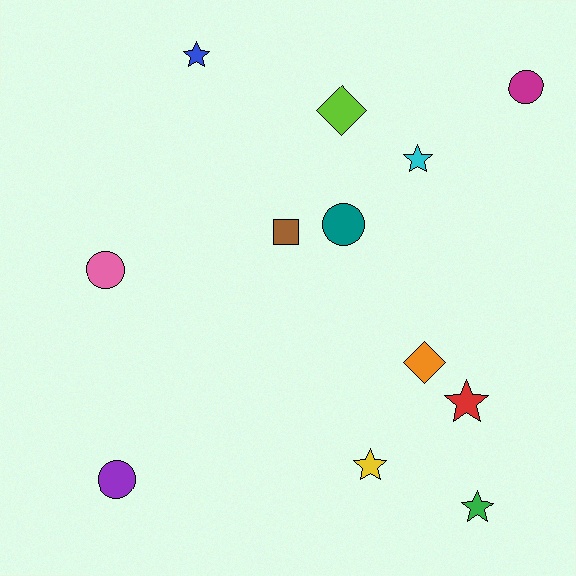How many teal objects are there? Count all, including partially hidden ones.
There is 1 teal object.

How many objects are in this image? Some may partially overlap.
There are 12 objects.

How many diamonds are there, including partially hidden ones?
There are 2 diamonds.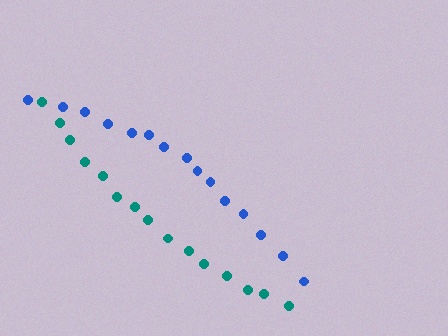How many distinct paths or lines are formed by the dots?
There are 2 distinct paths.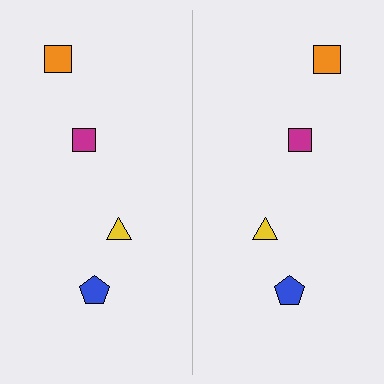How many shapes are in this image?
There are 8 shapes in this image.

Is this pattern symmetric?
Yes, this pattern has bilateral (reflection) symmetry.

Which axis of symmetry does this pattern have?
The pattern has a vertical axis of symmetry running through the center of the image.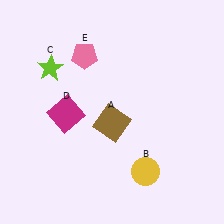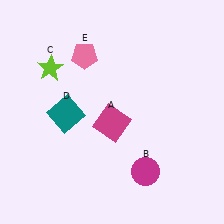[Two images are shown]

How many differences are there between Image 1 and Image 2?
There are 3 differences between the two images.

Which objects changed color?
A changed from brown to magenta. B changed from yellow to magenta. D changed from magenta to teal.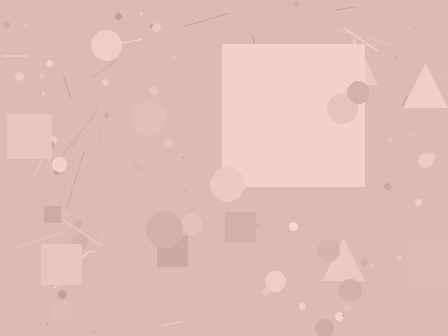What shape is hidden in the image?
A square is hidden in the image.